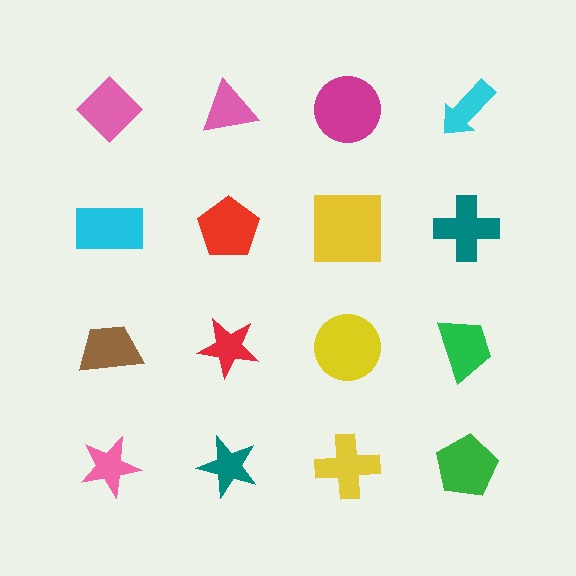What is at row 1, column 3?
A magenta circle.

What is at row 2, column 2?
A red pentagon.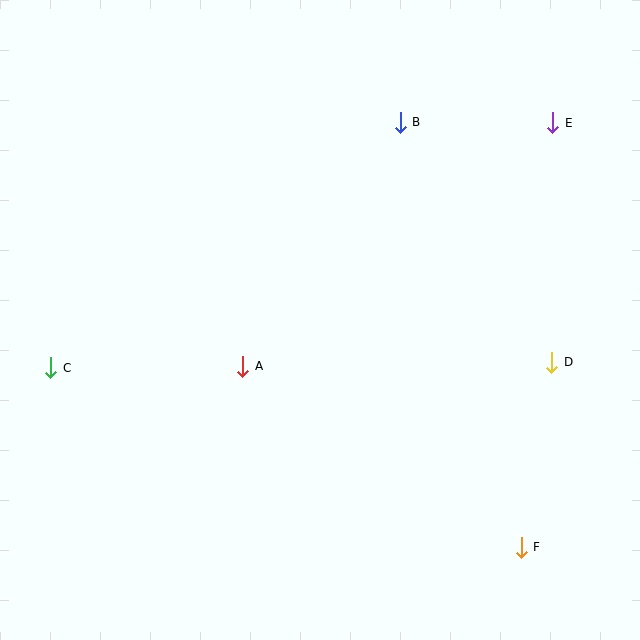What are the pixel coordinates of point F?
Point F is at (521, 547).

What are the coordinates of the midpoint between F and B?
The midpoint between F and B is at (461, 335).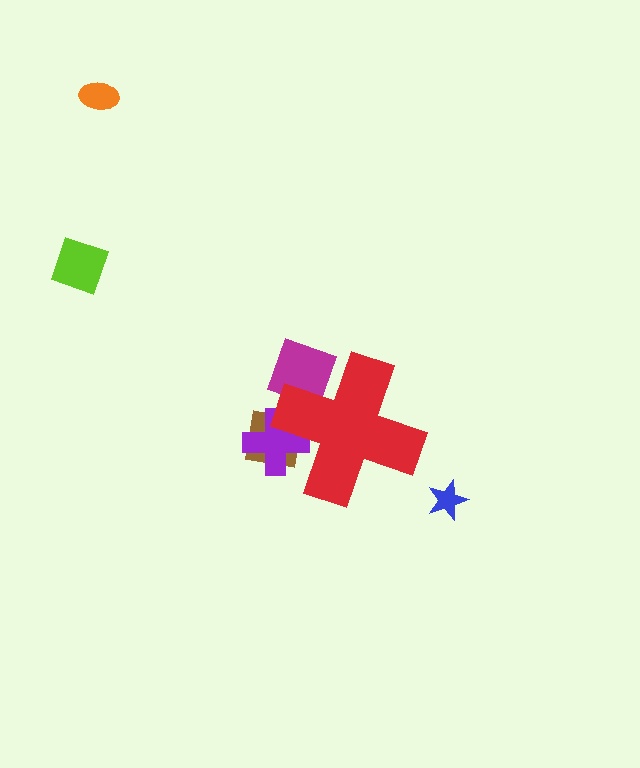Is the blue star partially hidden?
No, the blue star is fully visible.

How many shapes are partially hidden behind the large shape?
3 shapes are partially hidden.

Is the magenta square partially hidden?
Yes, the magenta square is partially hidden behind the red cross.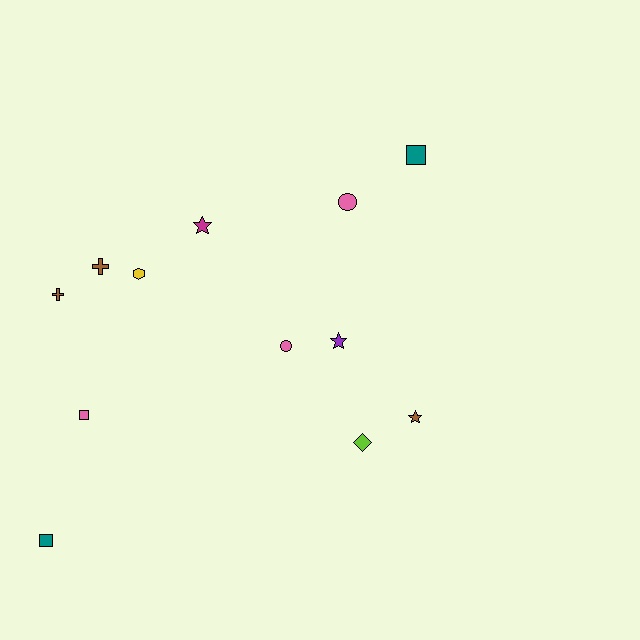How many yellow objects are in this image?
There is 1 yellow object.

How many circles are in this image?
There are 2 circles.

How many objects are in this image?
There are 12 objects.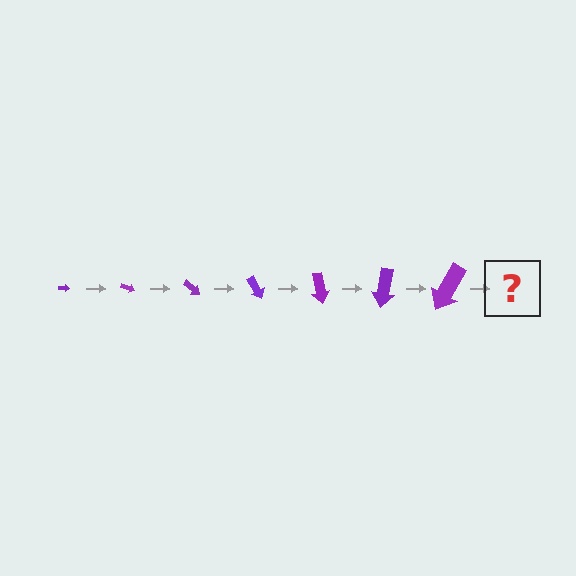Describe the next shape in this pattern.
It should be an arrow, larger than the previous one and rotated 140 degrees from the start.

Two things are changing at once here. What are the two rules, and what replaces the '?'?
The two rules are that the arrow grows larger each step and it rotates 20 degrees each step. The '?' should be an arrow, larger than the previous one and rotated 140 degrees from the start.